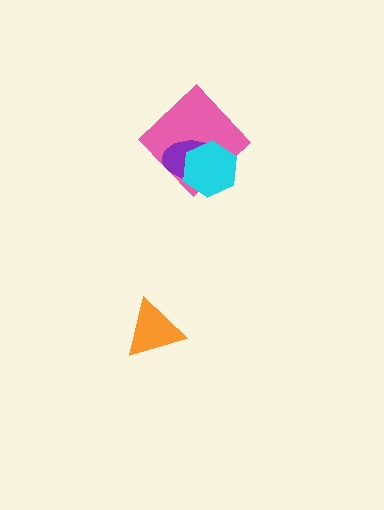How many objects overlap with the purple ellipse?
2 objects overlap with the purple ellipse.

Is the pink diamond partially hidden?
Yes, it is partially covered by another shape.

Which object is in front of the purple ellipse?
The cyan hexagon is in front of the purple ellipse.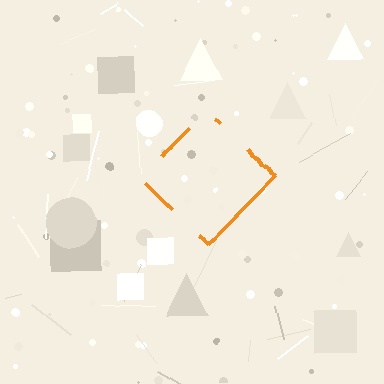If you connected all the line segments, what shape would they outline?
They would outline a diamond.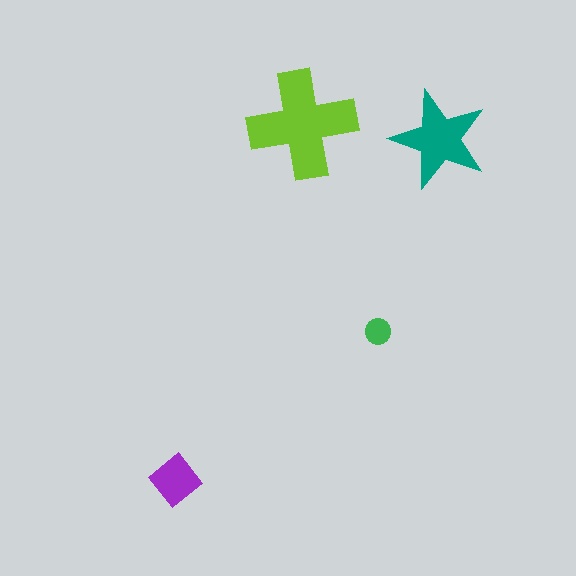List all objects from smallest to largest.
The green circle, the purple diamond, the teal star, the lime cross.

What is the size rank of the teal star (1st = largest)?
2nd.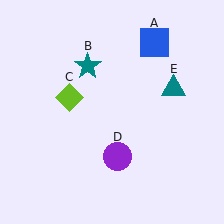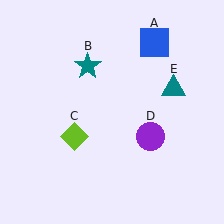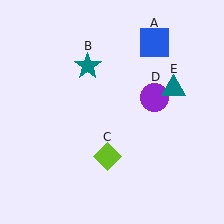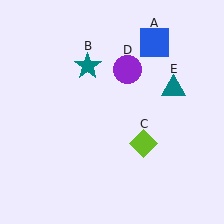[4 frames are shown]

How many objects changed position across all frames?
2 objects changed position: lime diamond (object C), purple circle (object D).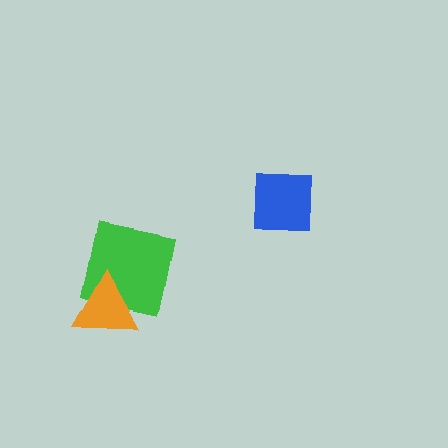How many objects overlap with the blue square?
0 objects overlap with the blue square.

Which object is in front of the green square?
The orange triangle is in front of the green square.